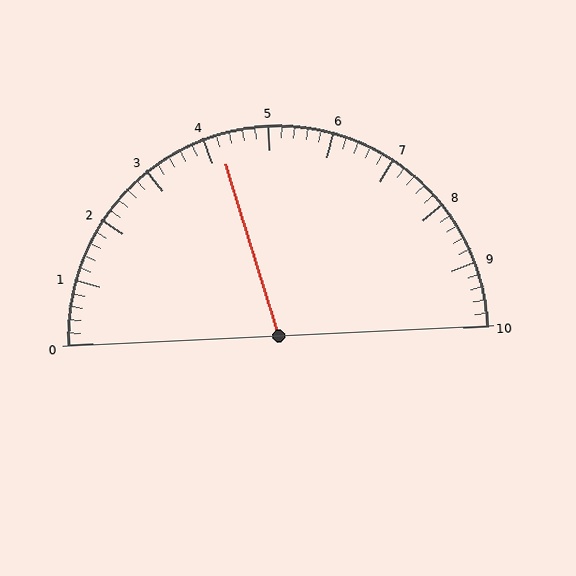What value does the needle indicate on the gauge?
The needle indicates approximately 4.2.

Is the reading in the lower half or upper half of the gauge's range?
The reading is in the lower half of the range (0 to 10).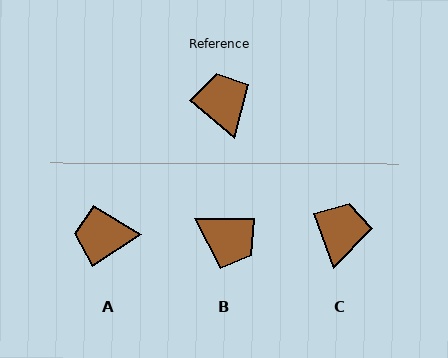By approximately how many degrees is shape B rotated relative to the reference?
Approximately 139 degrees clockwise.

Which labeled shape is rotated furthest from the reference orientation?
B, about 139 degrees away.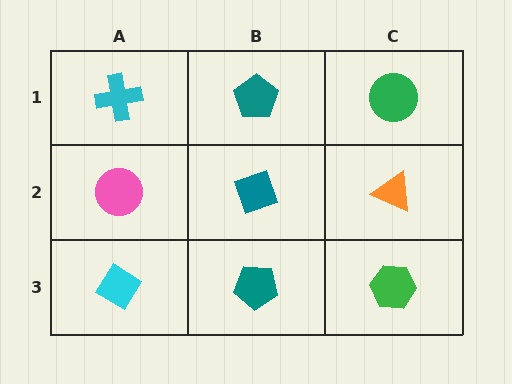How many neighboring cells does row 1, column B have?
3.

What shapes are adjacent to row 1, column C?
An orange triangle (row 2, column C), a teal pentagon (row 1, column B).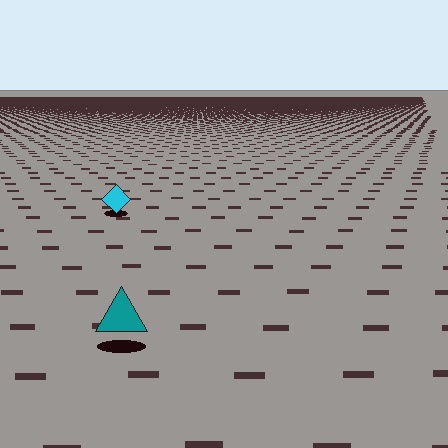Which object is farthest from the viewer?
The cyan diamond is farthest from the viewer. It appears smaller and the ground texture around it is denser.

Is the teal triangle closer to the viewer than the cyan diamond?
Yes. The teal triangle is closer — you can tell from the texture gradient: the ground texture is coarser near it.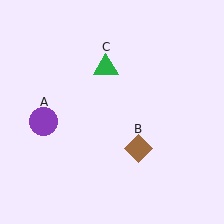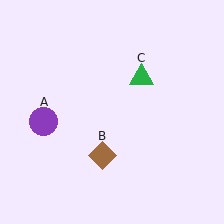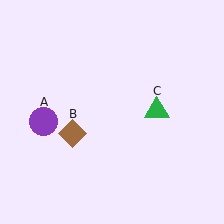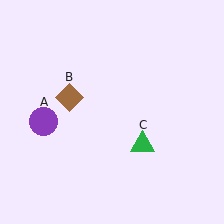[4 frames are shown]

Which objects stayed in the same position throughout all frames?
Purple circle (object A) remained stationary.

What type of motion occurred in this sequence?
The brown diamond (object B), green triangle (object C) rotated clockwise around the center of the scene.